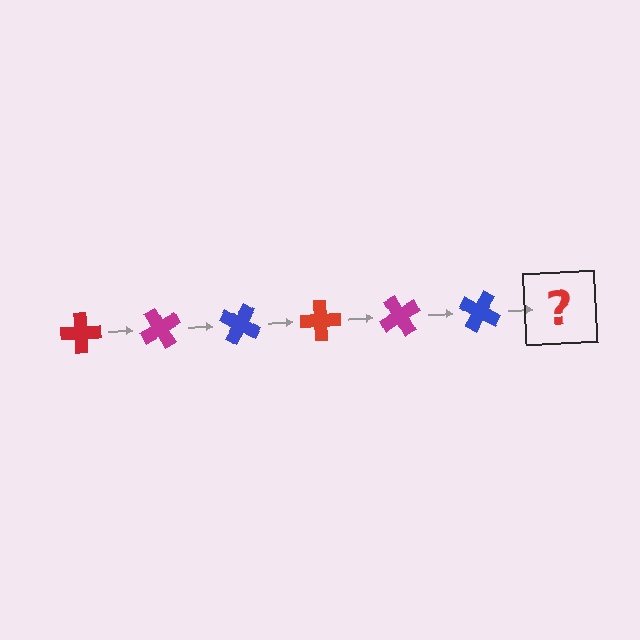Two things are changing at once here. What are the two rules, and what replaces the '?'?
The two rules are that it rotates 60 degrees each step and the color cycles through red, magenta, and blue. The '?' should be a red cross, rotated 360 degrees from the start.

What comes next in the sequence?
The next element should be a red cross, rotated 360 degrees from the start.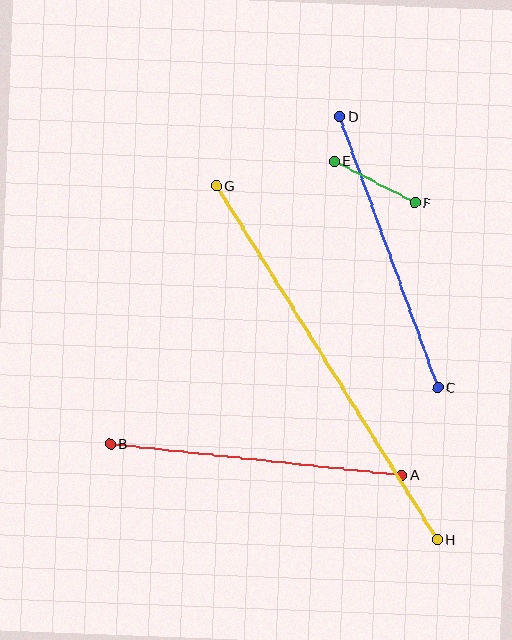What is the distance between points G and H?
The distance is approximately 417 pixels.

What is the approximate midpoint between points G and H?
The midpoint is at approximately (326, 362) pixels.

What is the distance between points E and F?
The distance is approximately 91 pixels.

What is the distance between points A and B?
The distance is approximately 293 pixels.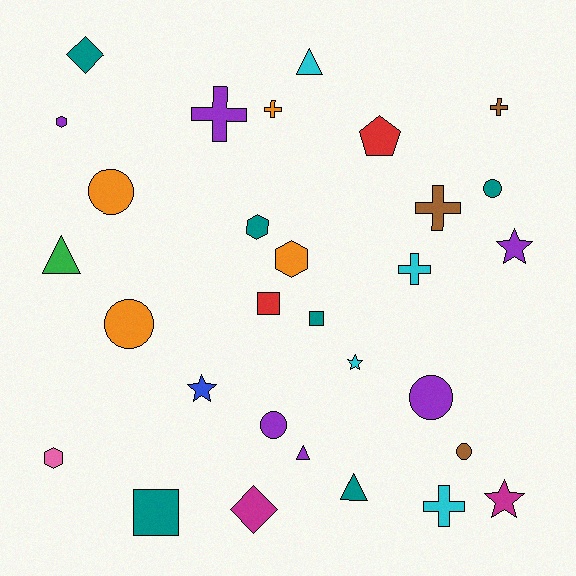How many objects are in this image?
There are 30 objects.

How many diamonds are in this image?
There are 2 diamonds.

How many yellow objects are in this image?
There are no yellow objects.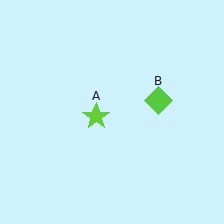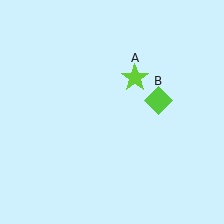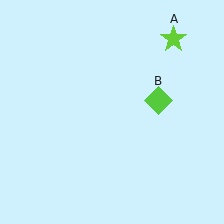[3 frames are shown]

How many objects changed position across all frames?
1 object changed position: lime star (object A).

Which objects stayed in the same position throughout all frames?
Lime diamond (object B) remained stationary.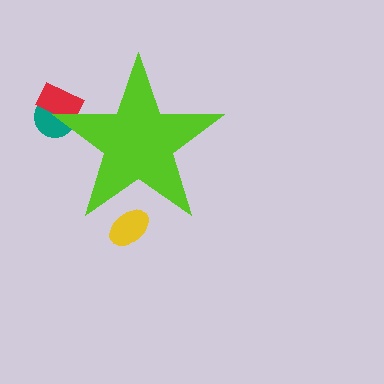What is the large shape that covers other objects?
A lime star.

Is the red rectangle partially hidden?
Yes, the red rectangle is partially hidden behind the lime star.